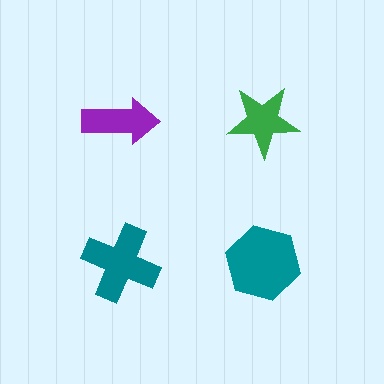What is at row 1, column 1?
A purple arrow.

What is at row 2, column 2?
A teal hexagon.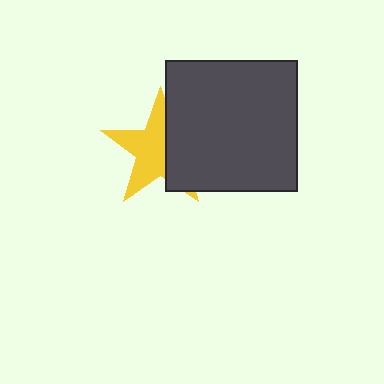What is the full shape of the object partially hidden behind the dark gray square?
The partially hidden object is a yellow star.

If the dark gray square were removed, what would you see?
You would see the complete yellow star.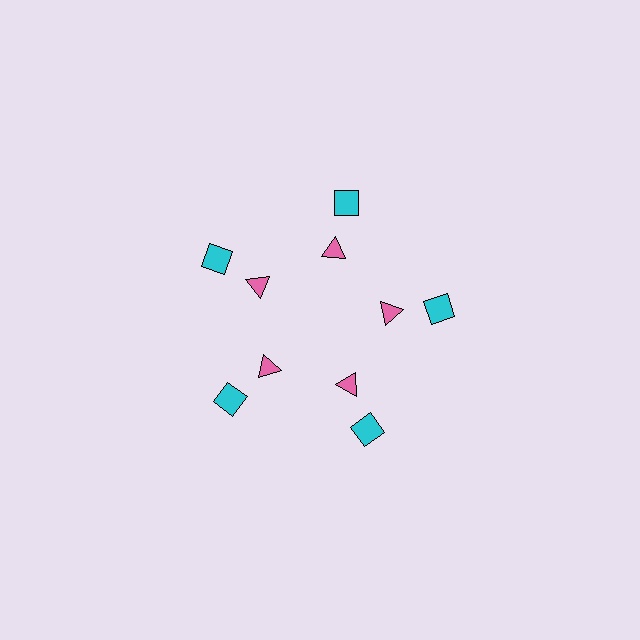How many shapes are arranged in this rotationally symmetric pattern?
There are 10 shapes, arranged in 5 groups of 2.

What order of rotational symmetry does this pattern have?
This pattern has 5-fold rotational symmetry.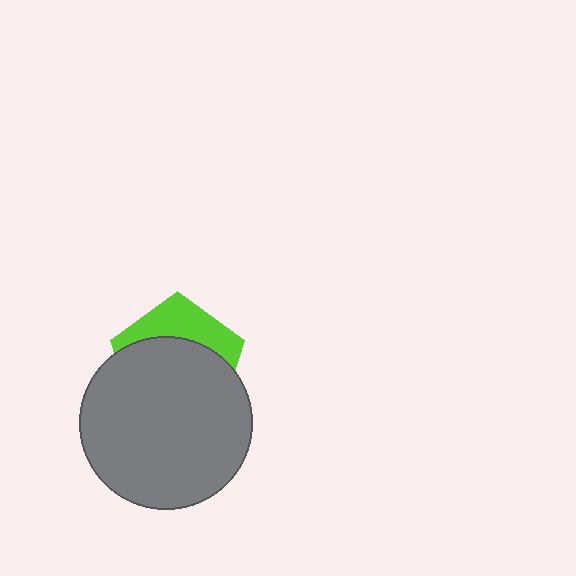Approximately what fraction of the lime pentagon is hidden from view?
Roughly 67% of the lime pentagon is hidden behind the gray circle.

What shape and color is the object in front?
The object in front is a gray circle.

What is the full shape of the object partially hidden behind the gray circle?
The partially hidden object is a lime pentagon.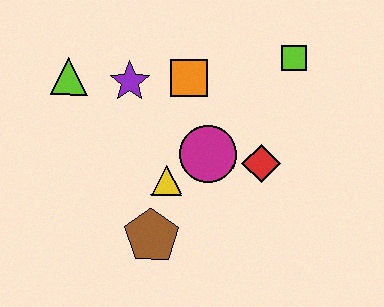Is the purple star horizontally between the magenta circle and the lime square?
No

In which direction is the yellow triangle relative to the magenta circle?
The yellow triangle is to the left of the magenta circle.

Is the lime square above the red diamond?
Yes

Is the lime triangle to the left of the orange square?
Yes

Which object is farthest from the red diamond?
The lime triangle is farthest from the red diamond.